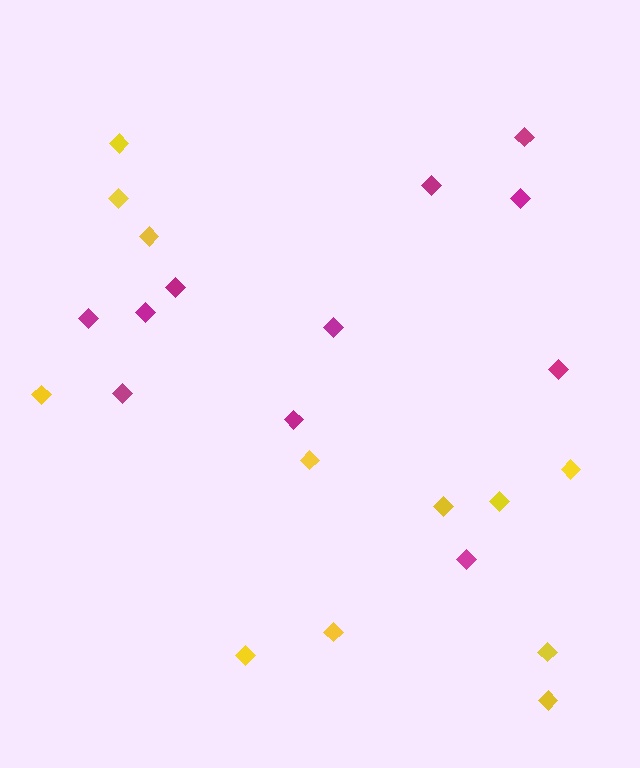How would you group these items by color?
There are 2 groups: one group of yellow diamonds (12) and one group of magenta diamonds (11).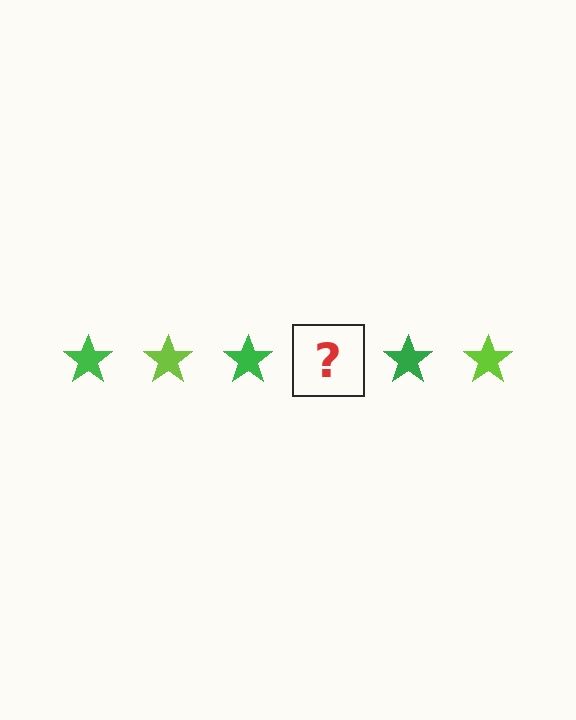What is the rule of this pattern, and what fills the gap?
The rule is that the pattern cycles through green, lime stars. The gap should be filled with a lime star.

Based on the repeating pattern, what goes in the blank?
The blank should be a lime star.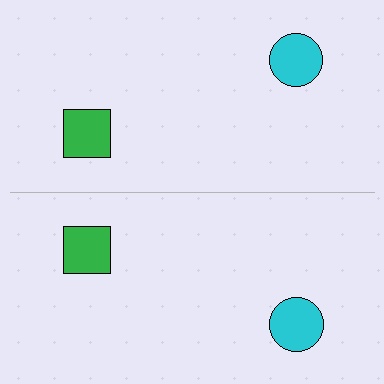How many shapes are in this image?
There are 4 shapes in this image.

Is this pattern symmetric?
Yes, this pattern has bilateral (reflection) symmetry.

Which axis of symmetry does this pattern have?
The pattern has a horizontal axis of symmetry running through the center of the image.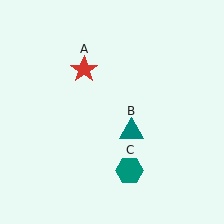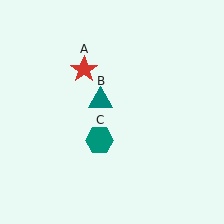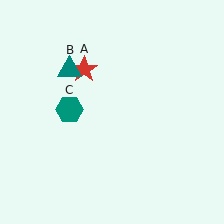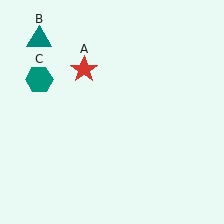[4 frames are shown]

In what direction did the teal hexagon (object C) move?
The teal hexagon (object C) moved up and to the left.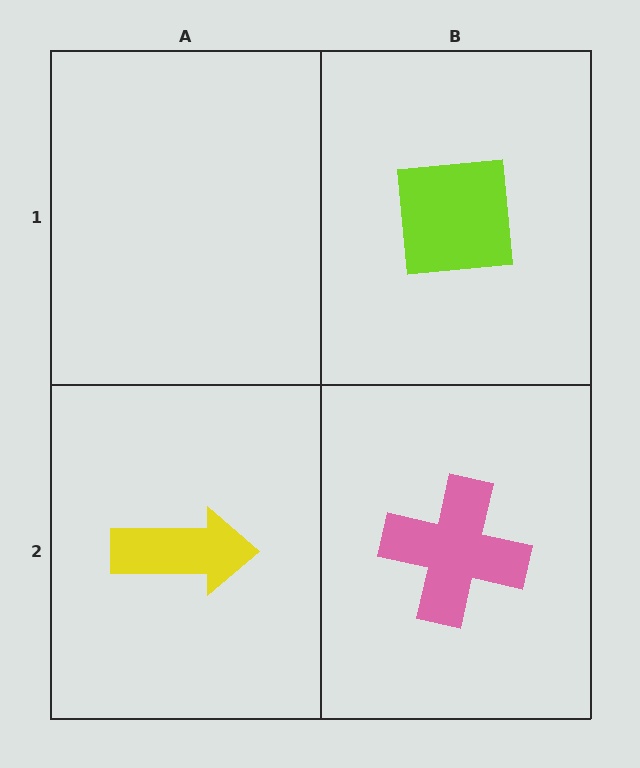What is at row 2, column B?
A pink cross.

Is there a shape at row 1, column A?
No, that cell is empty.